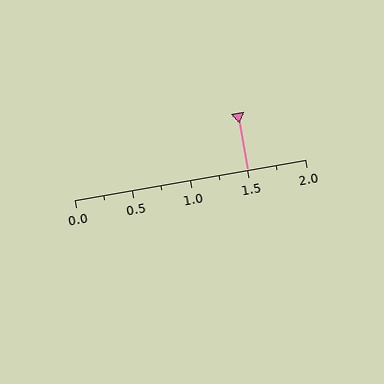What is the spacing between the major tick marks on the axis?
The major ticks are spaced 0.5 apart.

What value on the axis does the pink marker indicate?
The marker indicates approximately 1.5.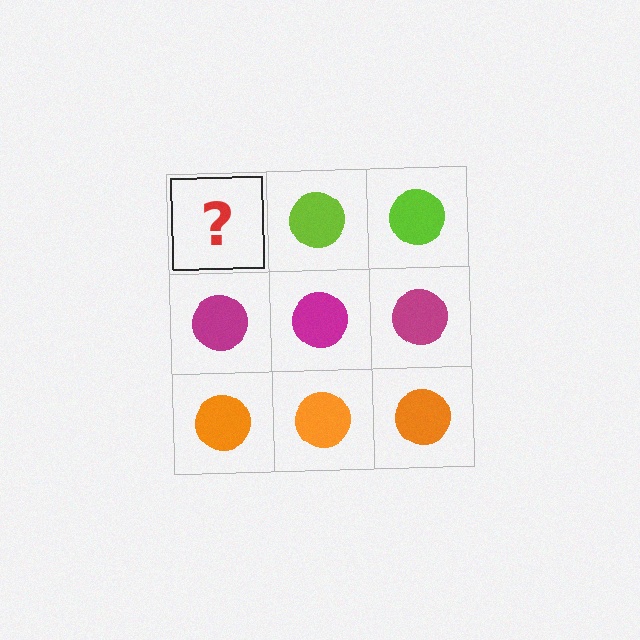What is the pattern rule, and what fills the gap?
The rule is that each row has a consistent color. The gap should be filled with a lime circle.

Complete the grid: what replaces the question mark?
The question mark should be replaced with a lime circle.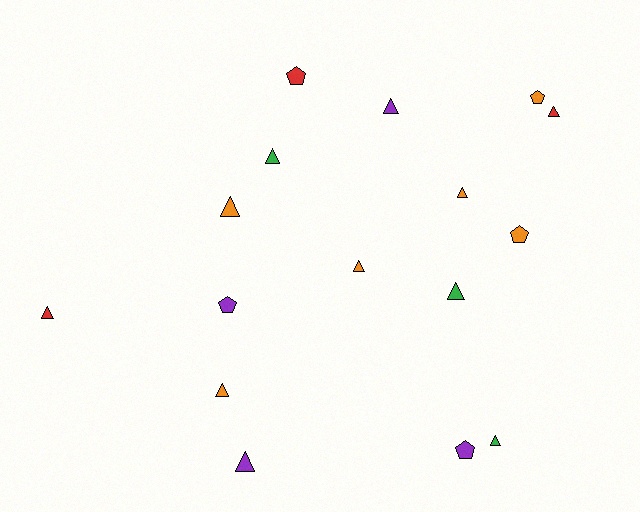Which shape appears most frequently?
Triangle, with 11 objects.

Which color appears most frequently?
Orange, with 6 objects.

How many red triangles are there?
There are 2 red triangles.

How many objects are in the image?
There are 16 objects.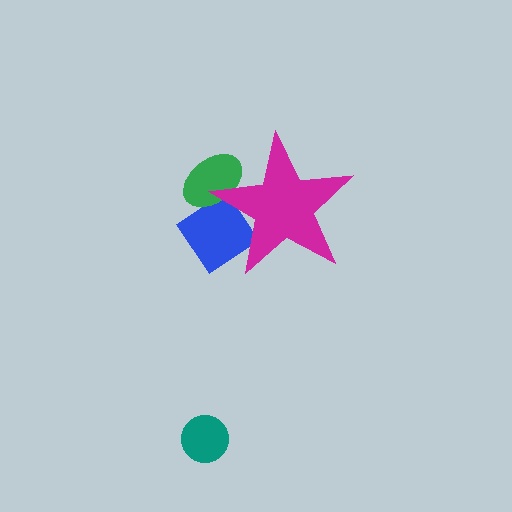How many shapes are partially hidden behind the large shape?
3 shapes are partially hidden.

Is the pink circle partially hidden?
Yes, the pink circle is partially hidden behind the magenta star.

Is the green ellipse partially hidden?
Yes, the green ellipse is partially hidden behind the magenta star.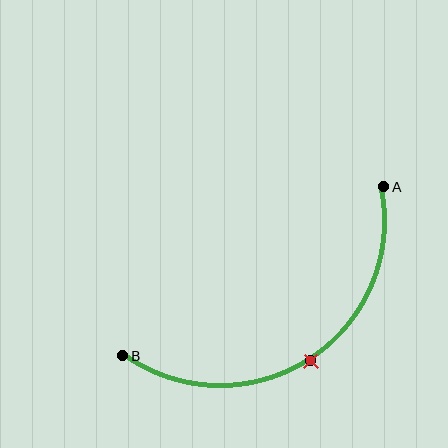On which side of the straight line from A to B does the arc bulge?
The arc bulges below the straight line connecting A and B.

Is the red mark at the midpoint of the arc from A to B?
Yes. The red mark lies on the arc at equal arc-length from both A and B — it is the arc midpoint.